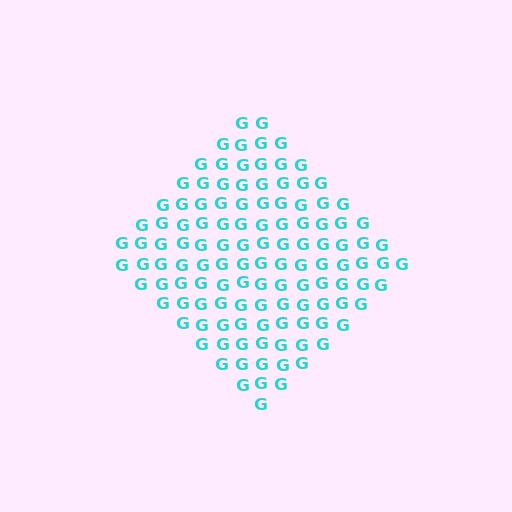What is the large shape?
The large shape is a diamond.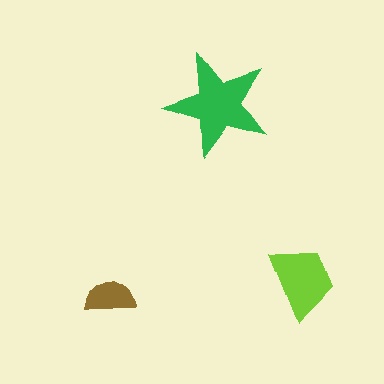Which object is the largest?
The green star.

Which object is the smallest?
The brown semicircle.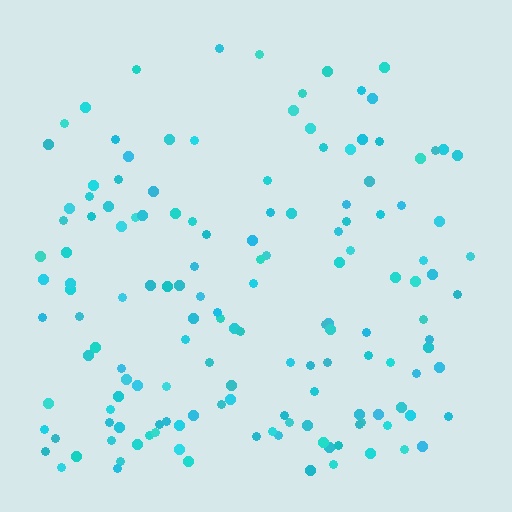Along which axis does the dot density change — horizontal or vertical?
Vertical.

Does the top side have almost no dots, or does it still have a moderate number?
Still a moderate number, just noticeably fewer than the bottom.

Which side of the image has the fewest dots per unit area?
The top.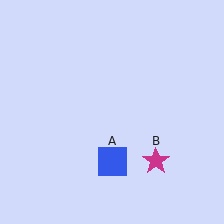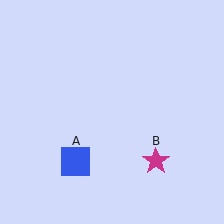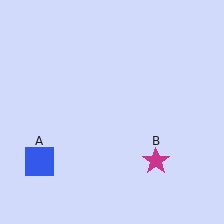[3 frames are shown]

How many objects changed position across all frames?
1 object changed position: blue square (object A).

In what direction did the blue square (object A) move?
The blue square (object A) moved left.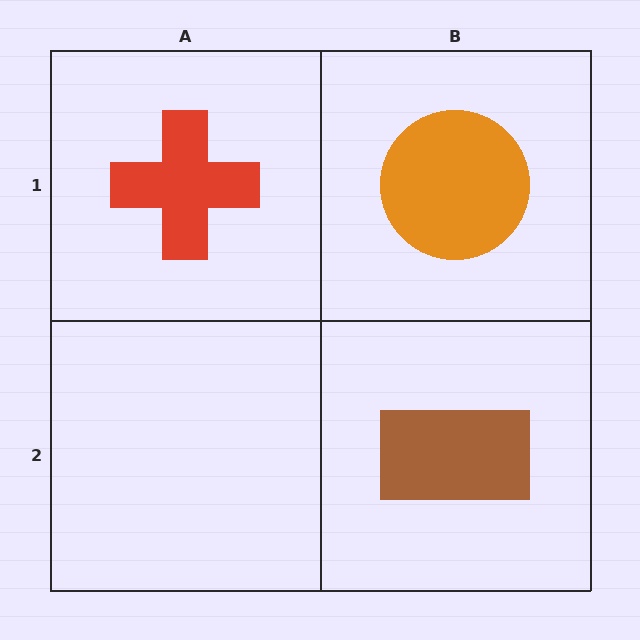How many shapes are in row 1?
2 shapes.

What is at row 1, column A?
A red cross.